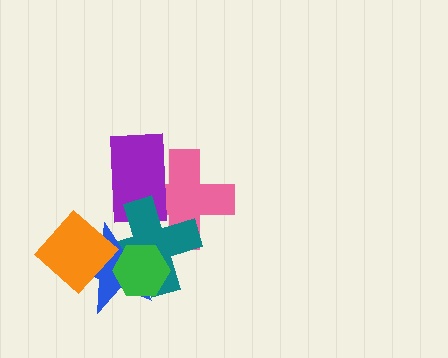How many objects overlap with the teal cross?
4 objects overlap with the teal cross.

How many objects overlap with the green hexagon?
2 objects overlap with the green hexagon.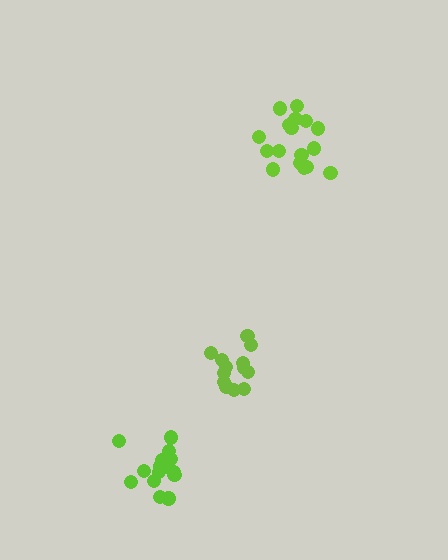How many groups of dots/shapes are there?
There are 3 groups.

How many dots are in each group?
Group 1: 17 dots, Group 2: 14 dots, Group 3: 16 dots (47 total).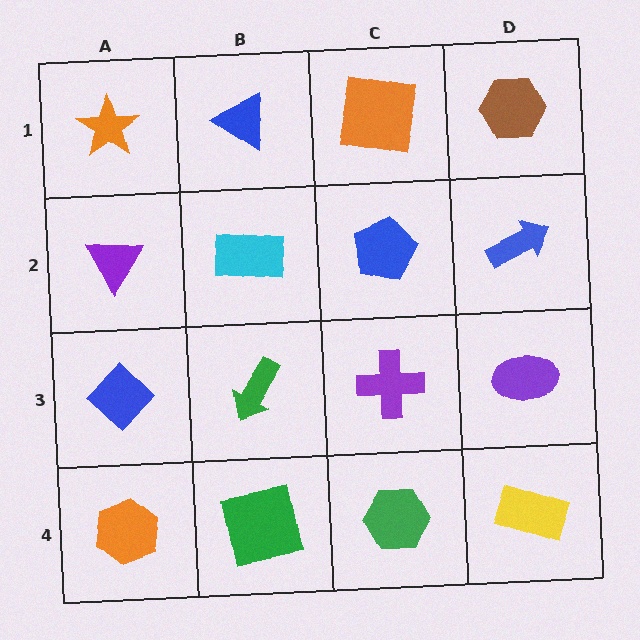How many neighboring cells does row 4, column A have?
2.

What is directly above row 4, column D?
A purple ellipse.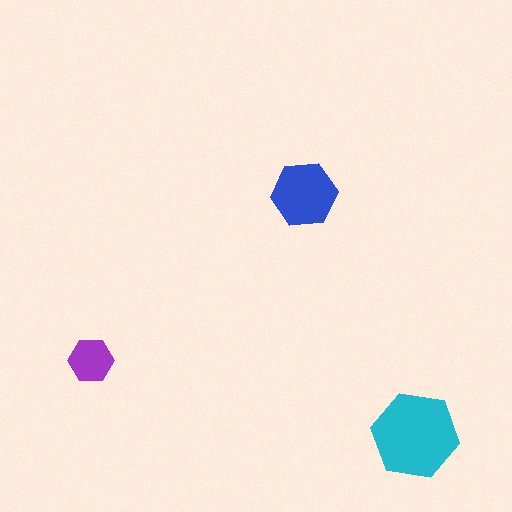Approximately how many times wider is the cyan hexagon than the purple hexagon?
About 2 times wider.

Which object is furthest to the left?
The purple hexagon is leftmost.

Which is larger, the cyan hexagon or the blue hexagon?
The cyan one.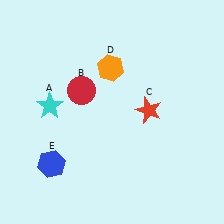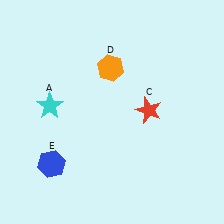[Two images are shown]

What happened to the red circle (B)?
The red circle (B) was removed in Image 2. It was in the top-left area of Image 1.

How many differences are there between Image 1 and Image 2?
There is 1 difference between the two images.